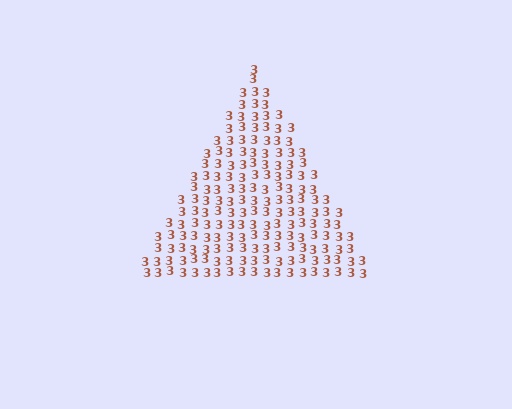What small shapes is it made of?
It is made of small digit 3's.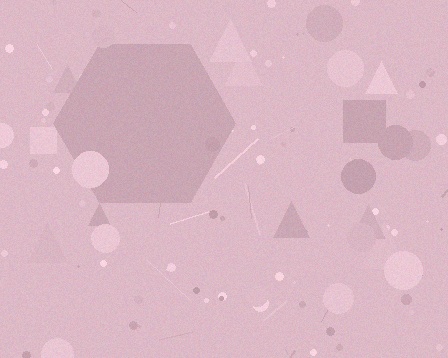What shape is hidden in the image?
A hexagon is hidden in the image.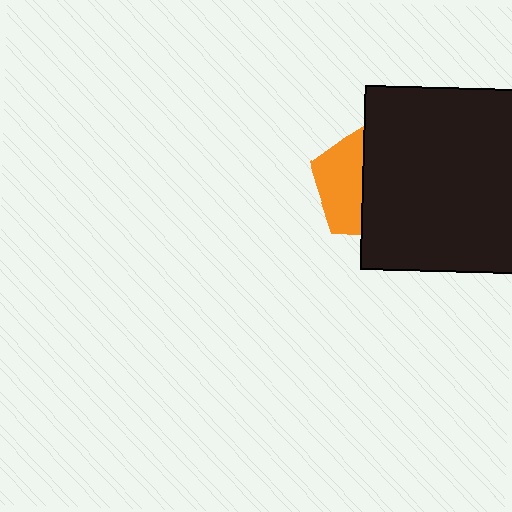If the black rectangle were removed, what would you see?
You would see the complete orange pentagon.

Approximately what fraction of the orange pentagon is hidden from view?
Roughly 59% of the orange pentagon is hidden behind the black rectangle.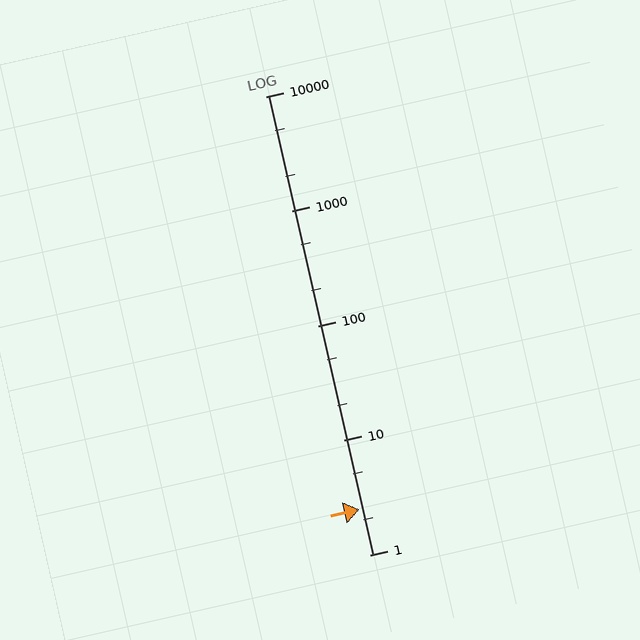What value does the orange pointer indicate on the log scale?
The pointer indicates approximately 2.5.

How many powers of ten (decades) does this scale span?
The scale spans 4 decades, from 1 to 10000.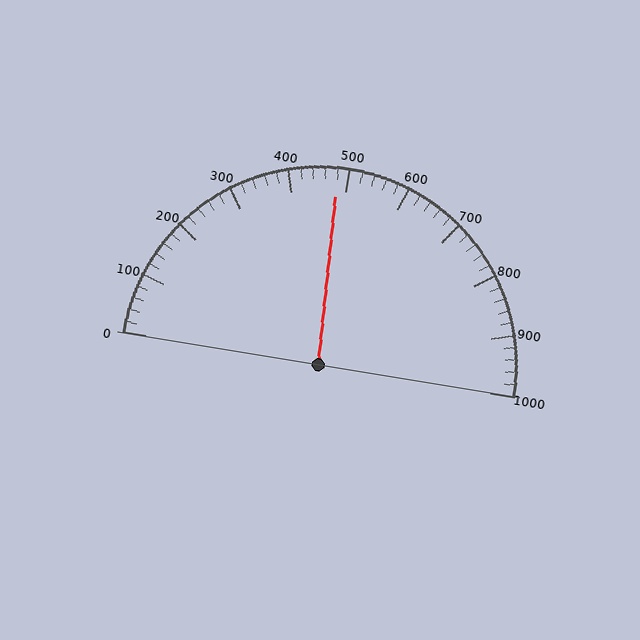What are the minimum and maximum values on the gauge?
The gauge ranges from 0 to 1000.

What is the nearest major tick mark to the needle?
The nearest major tick mark is 500.